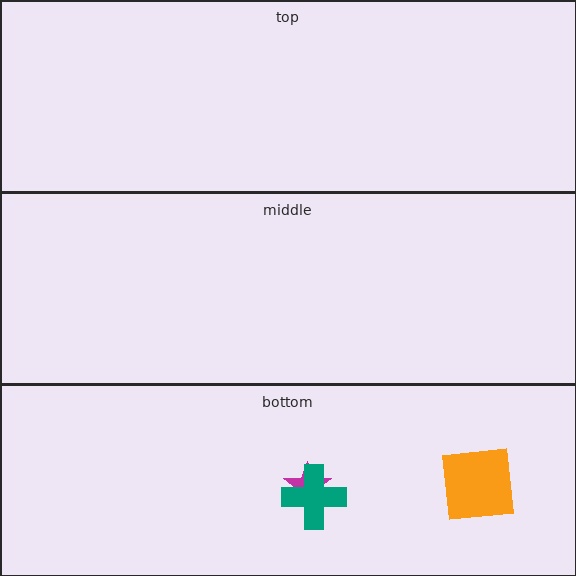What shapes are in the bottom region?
The orange square, the magenta star, the teal cross.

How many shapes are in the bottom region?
3.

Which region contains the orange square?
The bottom region.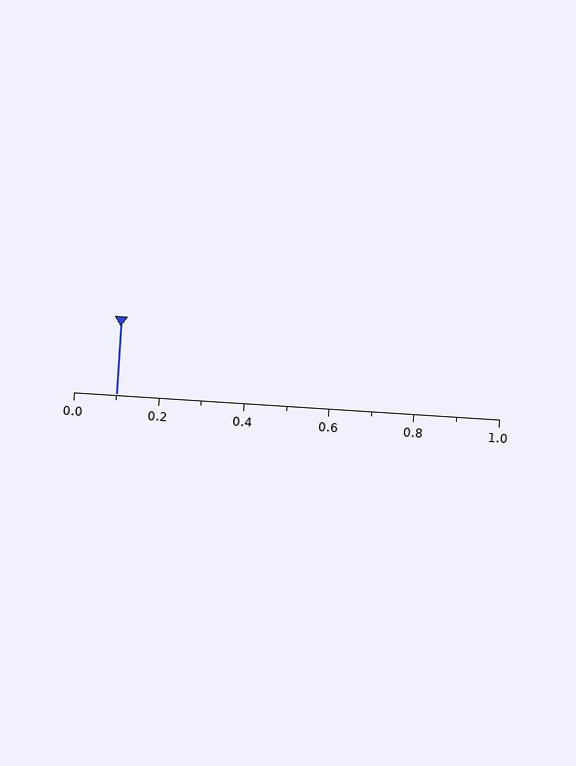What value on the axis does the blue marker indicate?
The marker indicates approximately 0.1.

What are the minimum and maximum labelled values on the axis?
The axis runs from 0.0 to 1.0.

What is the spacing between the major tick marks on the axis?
The major ticks are spaced 0.2 apart.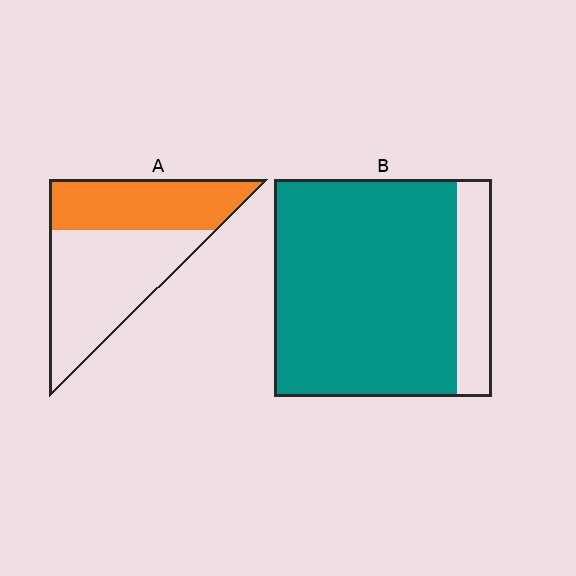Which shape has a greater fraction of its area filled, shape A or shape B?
Shape B.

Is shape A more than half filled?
No.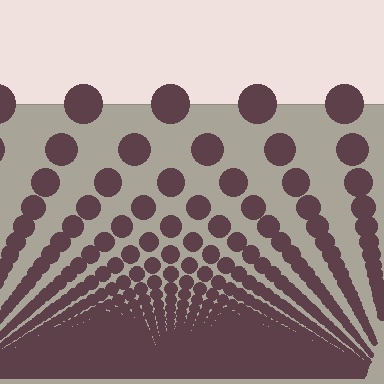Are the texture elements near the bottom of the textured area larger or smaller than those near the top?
Smaller. The gradient is inverted — elements near the bottom are smaller and denser.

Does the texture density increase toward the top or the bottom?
Density increases toward the bottom.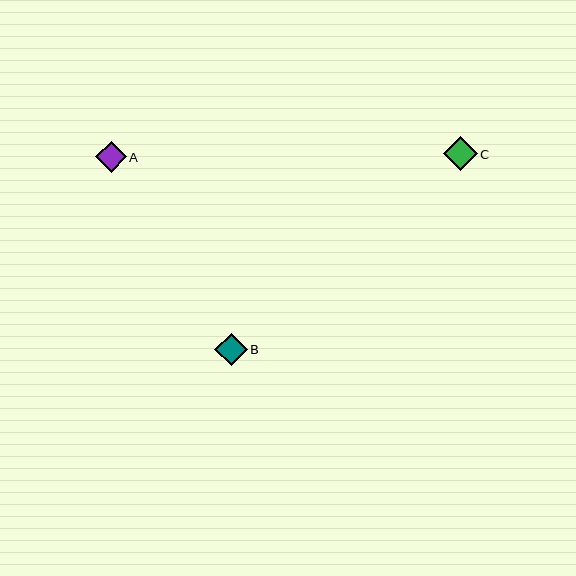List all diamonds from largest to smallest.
From largest to smallest: C, B, A.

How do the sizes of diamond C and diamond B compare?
Diamond C and diamond B are approximately the same size.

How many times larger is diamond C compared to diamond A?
Diamond C is approximately 1.1 times the size of diamond A.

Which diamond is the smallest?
Diamond A is the smallest with a size of approximately 30 pixels.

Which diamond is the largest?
Diamond C is the largest with a size of approximately 34 pixels.